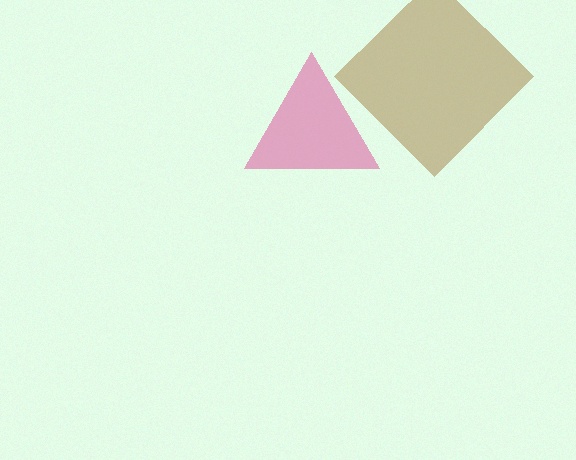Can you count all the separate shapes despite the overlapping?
Yes, there are 2 separate shapes.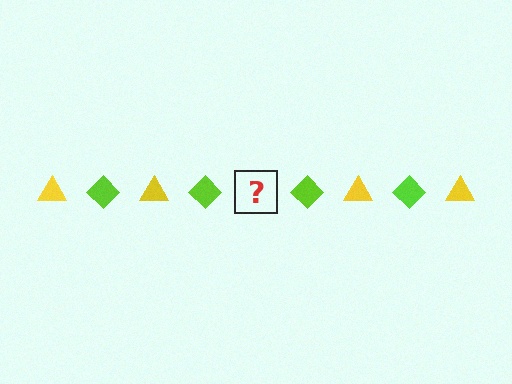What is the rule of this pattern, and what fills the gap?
The rule is that the pattern alternates between yellow triangle and lime diamond. The gap should be filled with a yellow triangle.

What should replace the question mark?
The question mark should be replaced with a yellow triangle.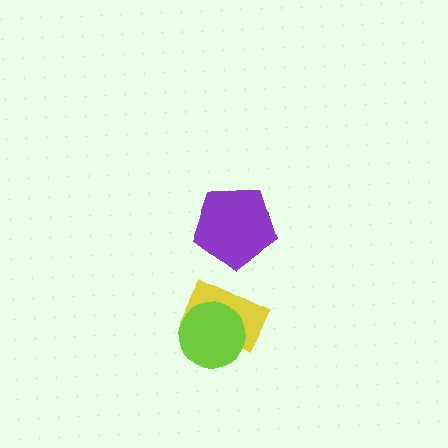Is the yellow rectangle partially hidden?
Yes, it is partially covered by another shape.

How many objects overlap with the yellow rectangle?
1 object overlaps with the yellow rectangle.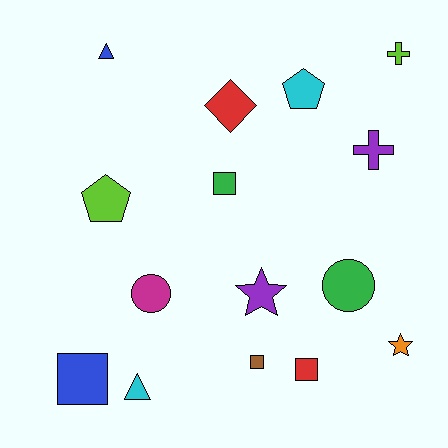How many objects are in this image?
There are 15 objects.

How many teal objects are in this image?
There are no teal objects.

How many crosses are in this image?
There are 2 crosses.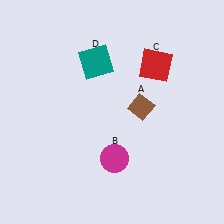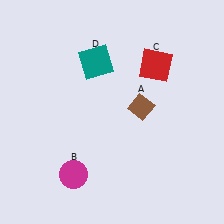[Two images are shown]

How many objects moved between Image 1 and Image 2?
1 object moved between the two images.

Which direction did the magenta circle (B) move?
The magenta circle (B) moved left.